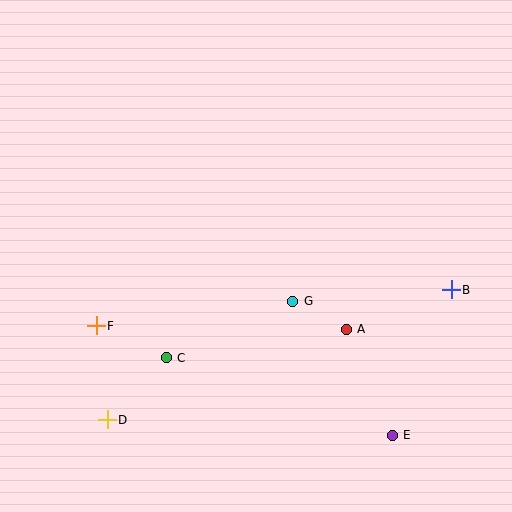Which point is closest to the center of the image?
Point G at (293, 301) is closest to the center.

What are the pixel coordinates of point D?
Point D is at (107, 420).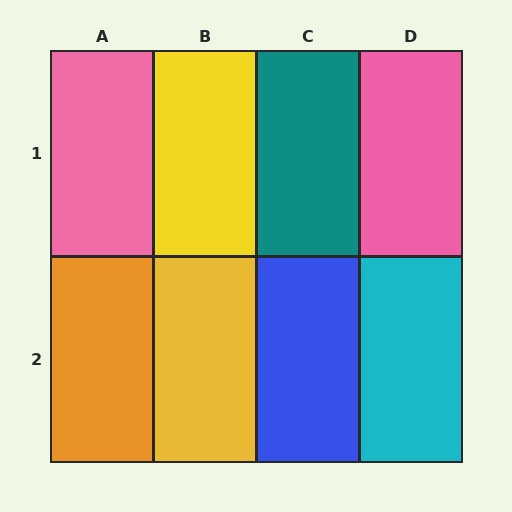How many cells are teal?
1 cell is teal.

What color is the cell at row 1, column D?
Pink.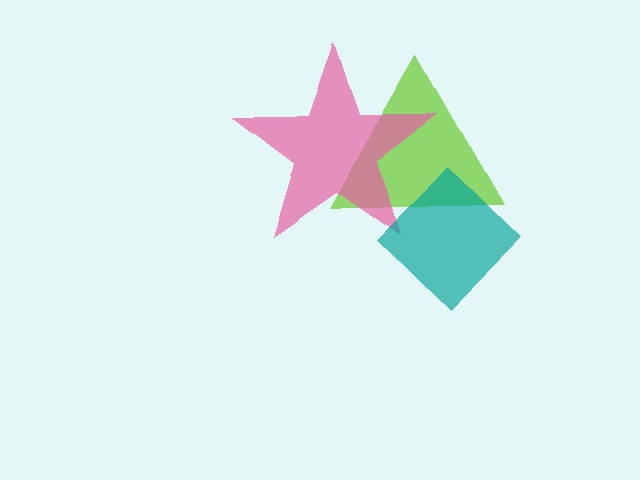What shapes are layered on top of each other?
The layered shapes are: a lime triangle, a pink star, a teal diamond.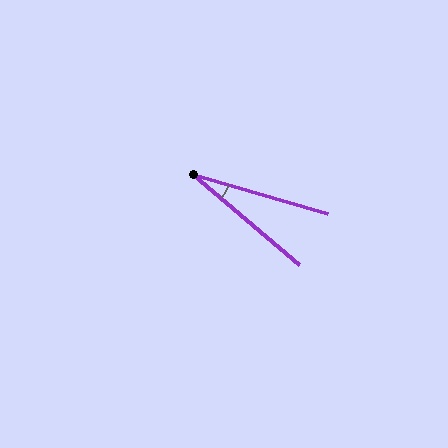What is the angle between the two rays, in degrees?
Approximately 24 degrees.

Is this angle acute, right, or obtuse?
It is acute.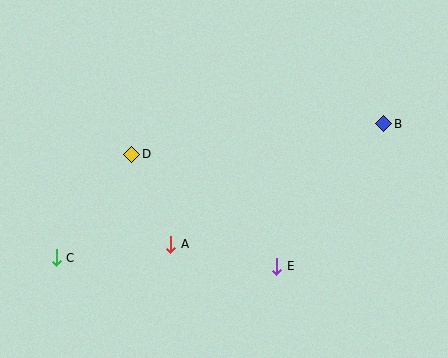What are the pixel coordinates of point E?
Point E is at (277, 266).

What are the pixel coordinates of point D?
Point D is at (132, 154).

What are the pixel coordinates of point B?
Point B is at (384, 124).